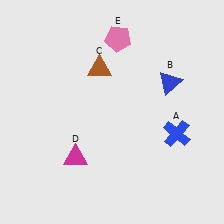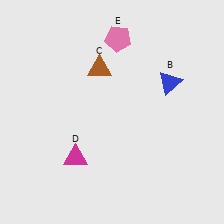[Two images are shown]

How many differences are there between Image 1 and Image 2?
There is 1 difference between the two images.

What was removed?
The blue cross (A) was removed in Image 2.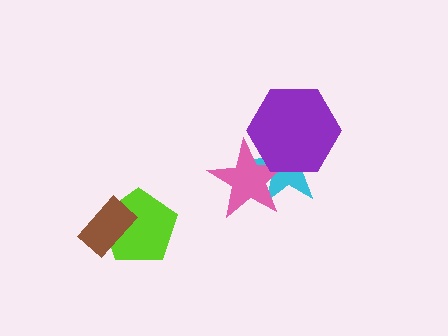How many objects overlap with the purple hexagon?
2 objects overlap with the purple hexagon.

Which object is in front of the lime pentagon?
The brown rectangle is in front of the lime pentagon.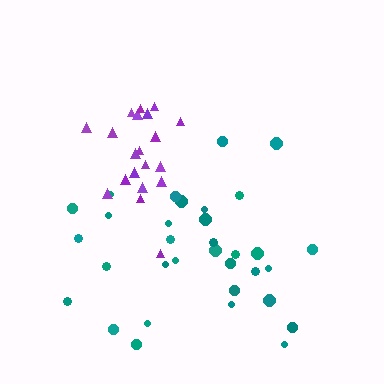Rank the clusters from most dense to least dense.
purple, teal.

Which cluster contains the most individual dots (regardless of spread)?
Teal (33).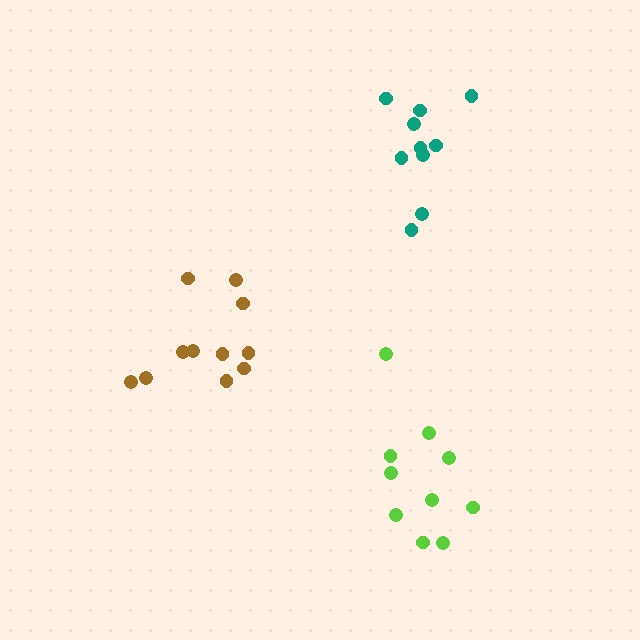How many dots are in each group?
Group 1: 11 dots, Group 2: 10 dots, Group 3: 10 dots (31 total).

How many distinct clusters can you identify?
There are 3 distinct clusters.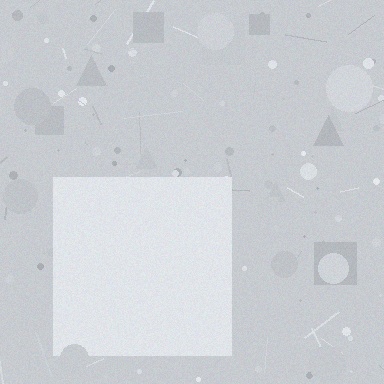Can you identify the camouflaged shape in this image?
The camouflaged shape is a square.